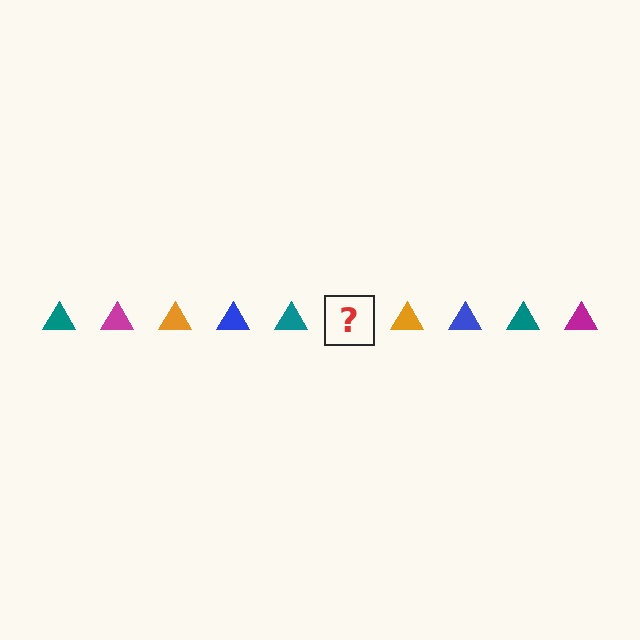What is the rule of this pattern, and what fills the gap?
The rule is that the pattern cycles through teal, magenta, orange, blue triangles. The gap should be filled with a magenta triangle.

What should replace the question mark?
The question mark should be replaced with a magenta triangle.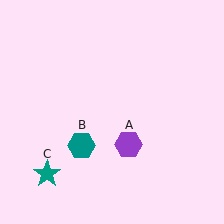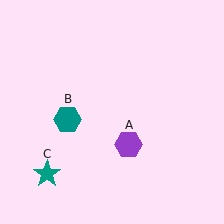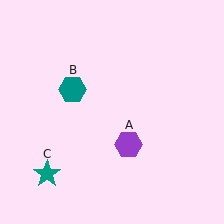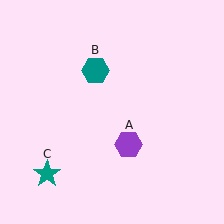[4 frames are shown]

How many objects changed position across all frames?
1 object changed position: teal hexagon (object B).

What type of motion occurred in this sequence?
The teal hexagon (object B) rotated clockwise around the center of the scene.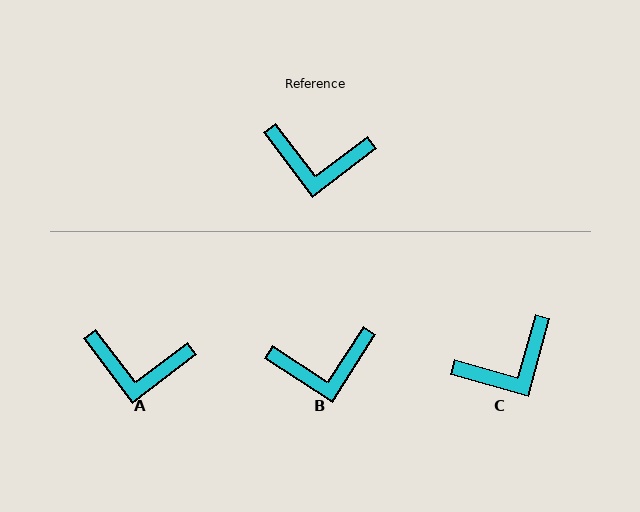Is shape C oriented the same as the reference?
No, it is off by about 37 degrees.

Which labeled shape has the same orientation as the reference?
A.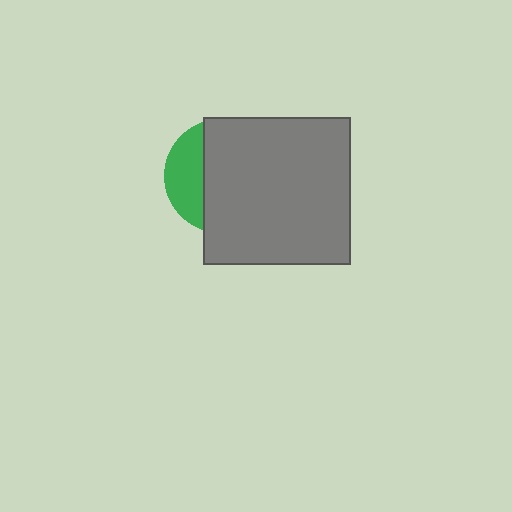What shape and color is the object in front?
The object in front is a gray square.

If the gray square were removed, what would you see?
You would see the complete green circle.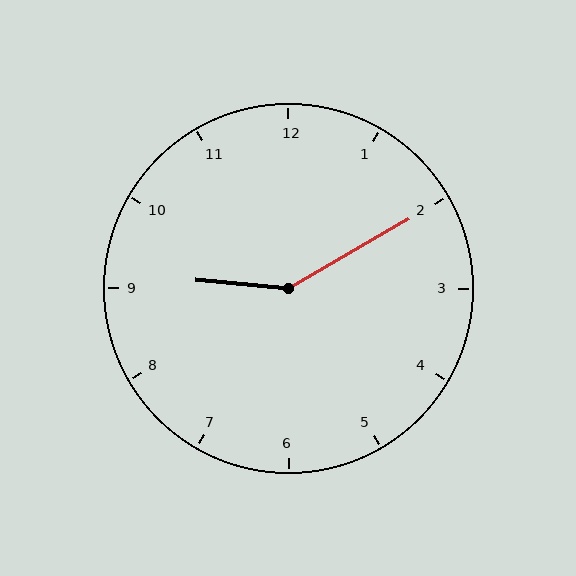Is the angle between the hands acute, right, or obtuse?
It is obtuse.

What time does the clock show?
9:10.